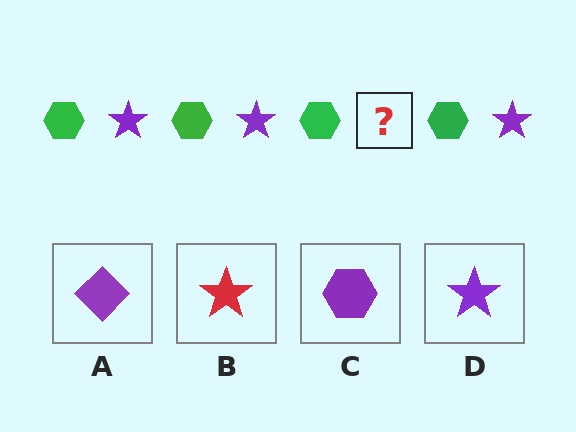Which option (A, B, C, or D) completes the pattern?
D.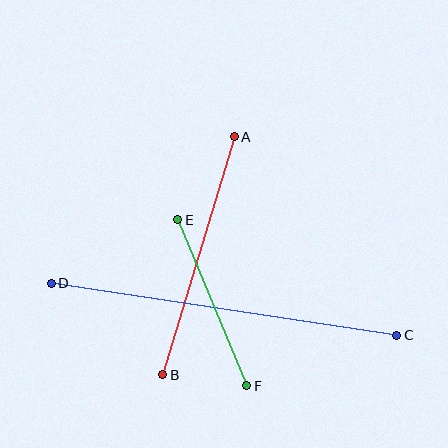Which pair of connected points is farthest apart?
Points C and D are farthest apart.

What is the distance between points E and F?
The distance is approximately 179 pixels.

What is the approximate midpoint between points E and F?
The midpoint is at approximately (212, 303) pixels.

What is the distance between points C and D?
The distance is approximately 349 pixels.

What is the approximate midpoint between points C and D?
The midpoint is at approximately (224, 309) pixels.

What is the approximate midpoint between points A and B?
The midpoint is at approximately (198, 256) pixels.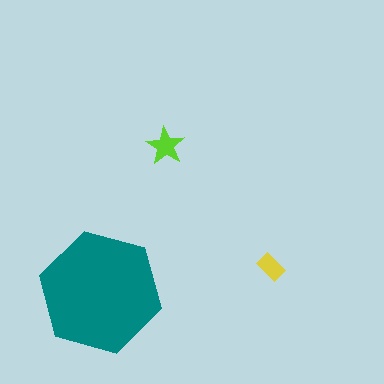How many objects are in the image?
There are 3 objects in the image.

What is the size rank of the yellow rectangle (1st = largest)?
3rd.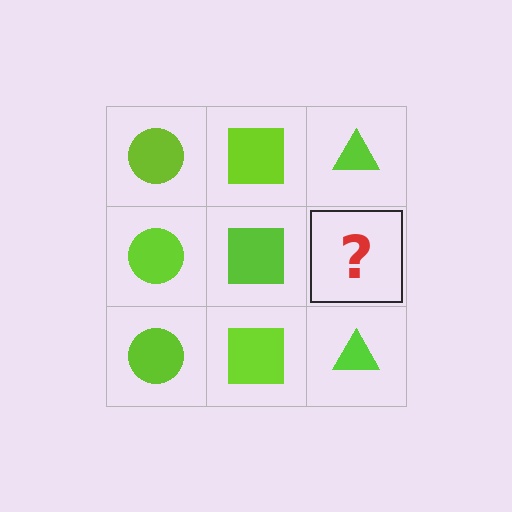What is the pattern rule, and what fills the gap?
The rule is that each column has a consistent shape. The gap should be filled with a lime triangle.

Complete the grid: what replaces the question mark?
The question mark should be replaced with a lime triangle.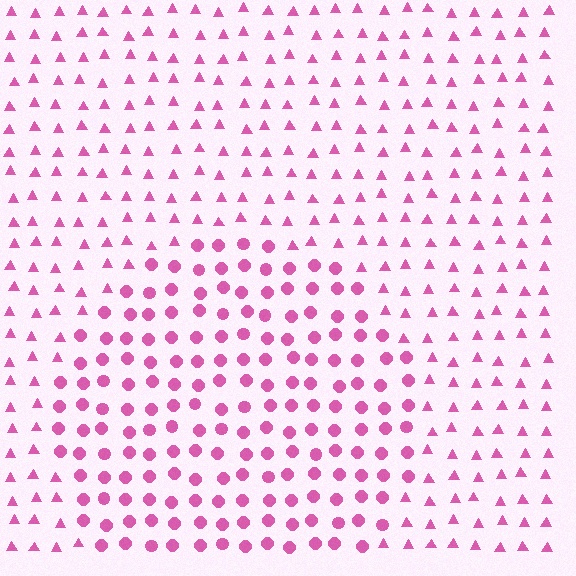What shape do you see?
I see a circle.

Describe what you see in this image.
The image is filled with small pink elements arranged in a uniform grid. A circle-shaped region contains circles, while the surrounding area contains triangles. The boundary is defined purely by the change in element shape.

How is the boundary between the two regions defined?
The boundary is defined by a change in element shape: circles inside vs. triangles outside. All elements share the same color and spacing.